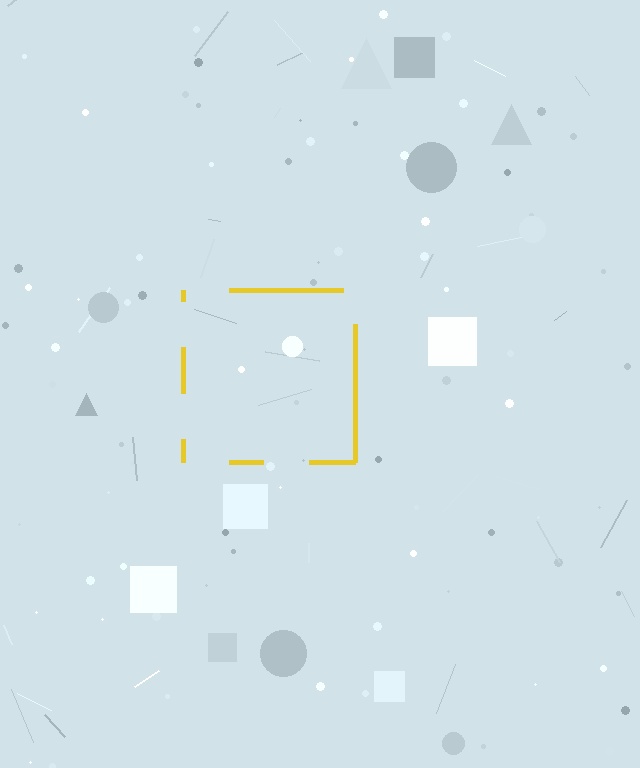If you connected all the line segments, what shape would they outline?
They would outline a square.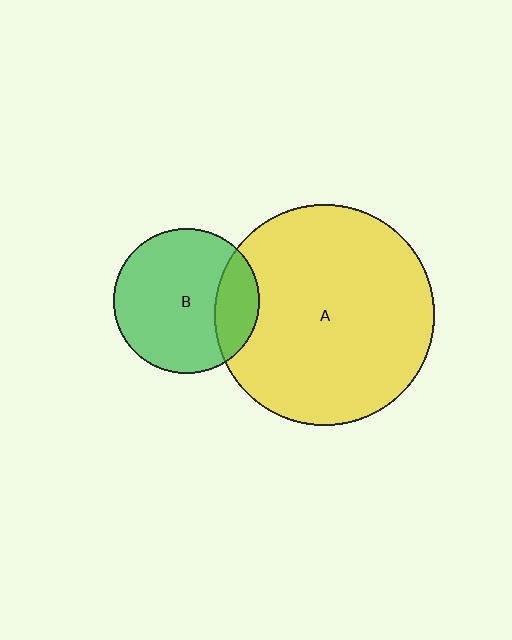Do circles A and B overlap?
Yes.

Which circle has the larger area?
Circle A (yellow).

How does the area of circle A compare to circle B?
Approximately 2.3 times.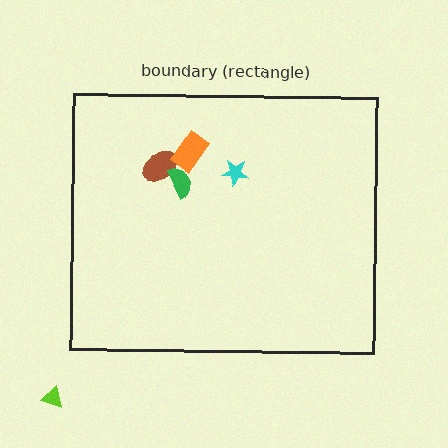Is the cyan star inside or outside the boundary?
Inside.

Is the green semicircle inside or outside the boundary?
Inside.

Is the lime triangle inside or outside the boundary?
Outside.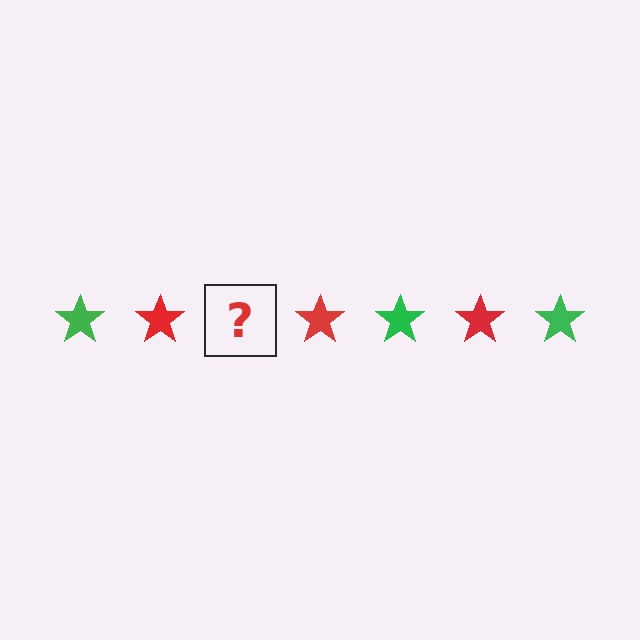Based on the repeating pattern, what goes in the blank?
The blank should be a green star.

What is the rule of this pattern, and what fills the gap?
The rule is that the pattern cycles through green, red stars. The gap should be filled with a green star.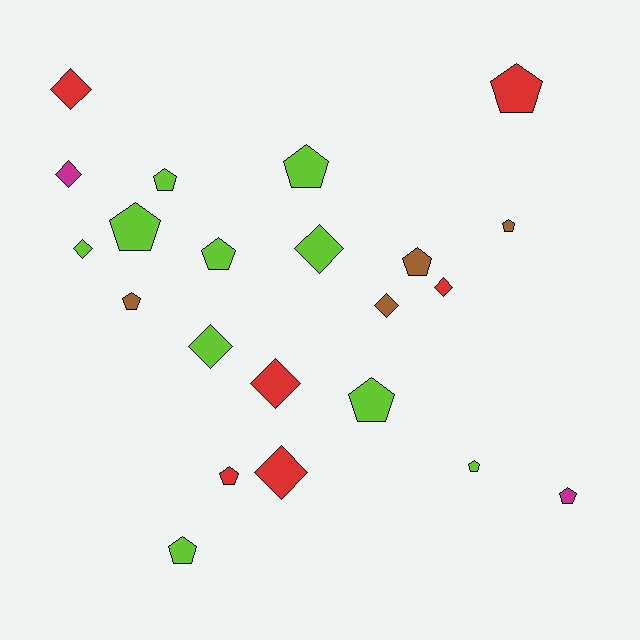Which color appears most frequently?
Lime, with 10 objects.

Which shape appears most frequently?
Pentagon, with 13 objects.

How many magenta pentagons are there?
There is 1 magenta pentagon.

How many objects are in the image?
There are 22 objects.